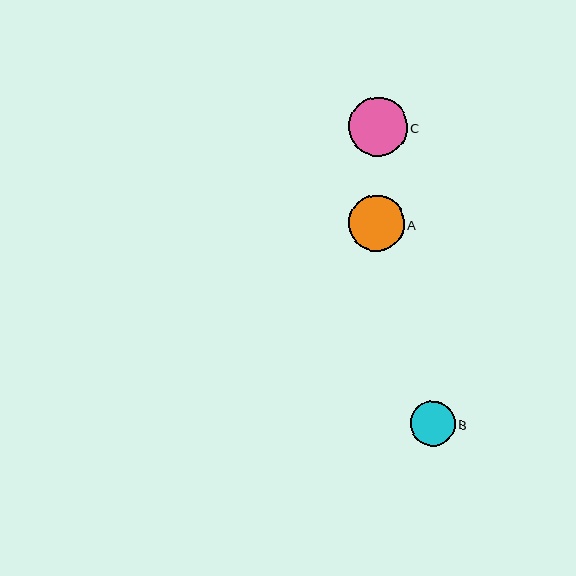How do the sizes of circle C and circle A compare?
Circle C and circle A are approximately the same size.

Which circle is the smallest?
Circle B is the smallest with a size of approximately 45 pixels.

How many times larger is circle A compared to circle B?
Circle A is approximately 1.2 times the size of circle B.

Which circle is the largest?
Circle C is the largest with a size of approximately 59 pixels.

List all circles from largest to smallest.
From largest to smallest: C, A, B.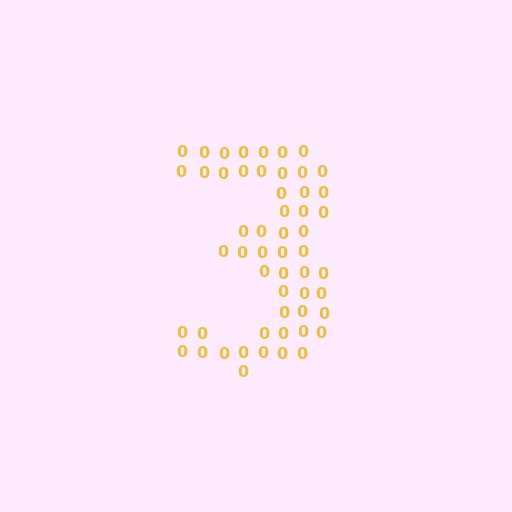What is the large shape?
The large shape is the digit 3.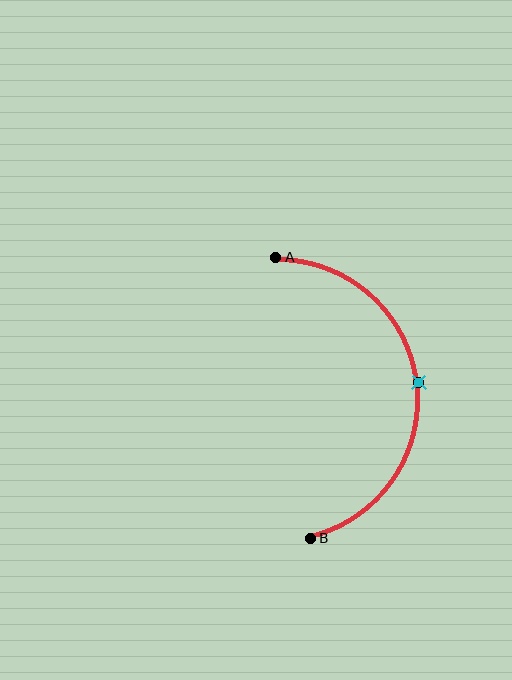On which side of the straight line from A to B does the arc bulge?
The arc bulges to the right of the straight line connecting A and B.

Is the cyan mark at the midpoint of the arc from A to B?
Yes. The cyan mark lies on the arc at equal arc-length from both A and B — it is the arc midpoint.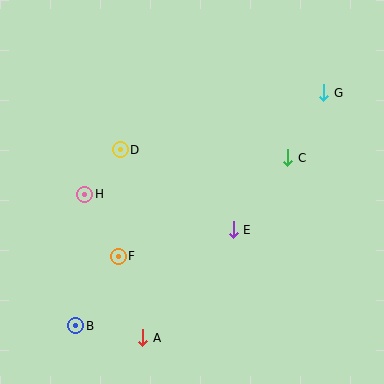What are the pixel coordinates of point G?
Point G is at (324, 93).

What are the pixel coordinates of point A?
Point A is at (143, 338).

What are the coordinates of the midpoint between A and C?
The midpoint between A and C is at (215, 248).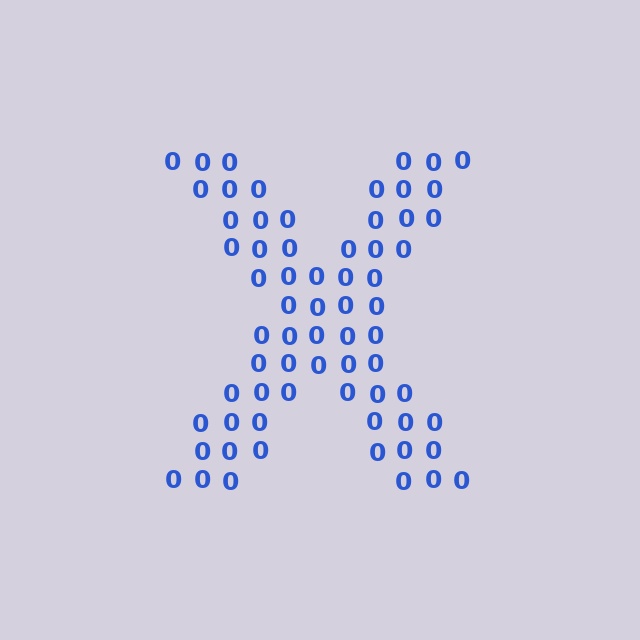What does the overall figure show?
The overall figure shows the letter X.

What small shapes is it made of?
It is made of small digit 0's.